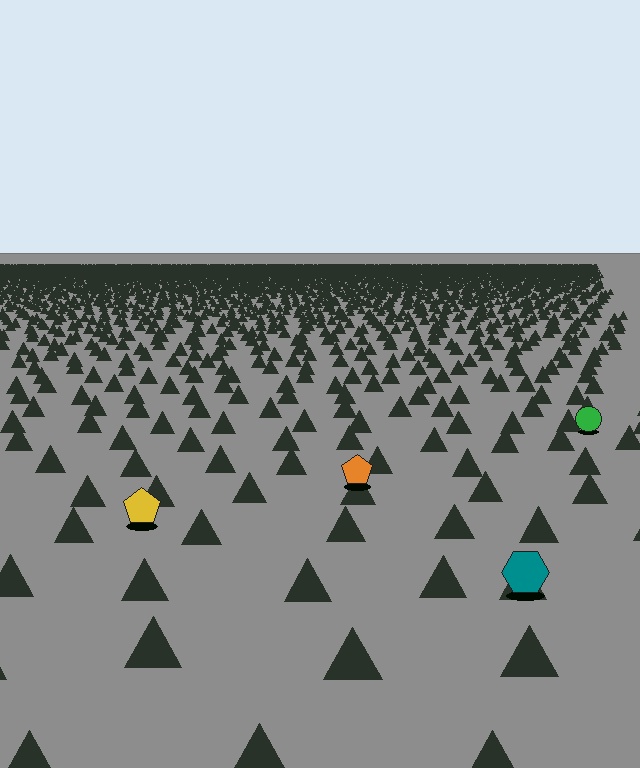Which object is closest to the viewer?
The teal hexagon is closest. The texture marks near it are larger and more spread out.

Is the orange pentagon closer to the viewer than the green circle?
Yes. The orange pentagon is closer — you can tell from the texture gradient: the ground texture is coarser near it.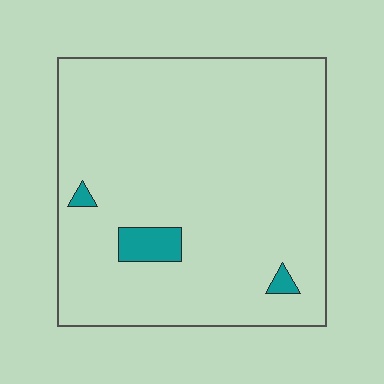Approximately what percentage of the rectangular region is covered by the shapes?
Approximately 5%.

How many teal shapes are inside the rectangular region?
3.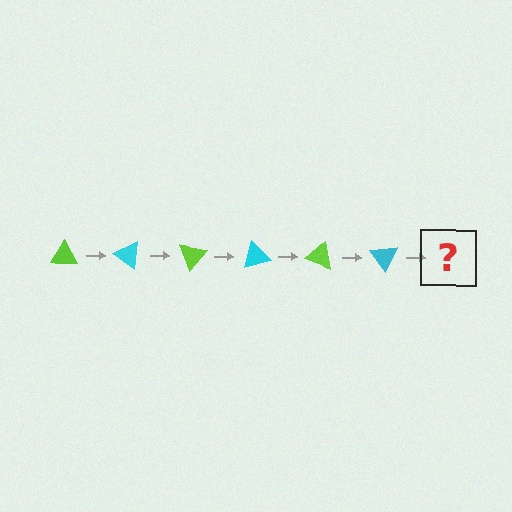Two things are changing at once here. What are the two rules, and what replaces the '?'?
The two rules are that it rotates 35 degrees each step and the color cycles through lime and cyan. The '?' should be a lime triangle, rotated 210 degrees from the start.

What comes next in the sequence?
The next element should be a lime triangle, rotated 210 degrees from the start.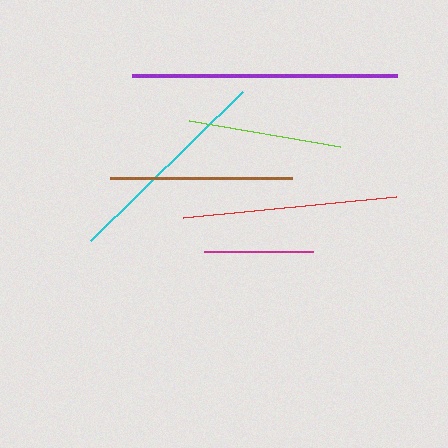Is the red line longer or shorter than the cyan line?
The red line is longer than the cyan line.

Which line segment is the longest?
The purple line is the longest at approximately 265 pixels.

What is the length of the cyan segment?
The cyan segment is approximately 213 pixels long.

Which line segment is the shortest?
The magenta line is the shortest at approximately 108 pixels.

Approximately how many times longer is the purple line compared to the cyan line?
The purple line is approximately 1.2 times the length of the cyan line.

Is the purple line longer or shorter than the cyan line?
The purple line is longer than the cyan line.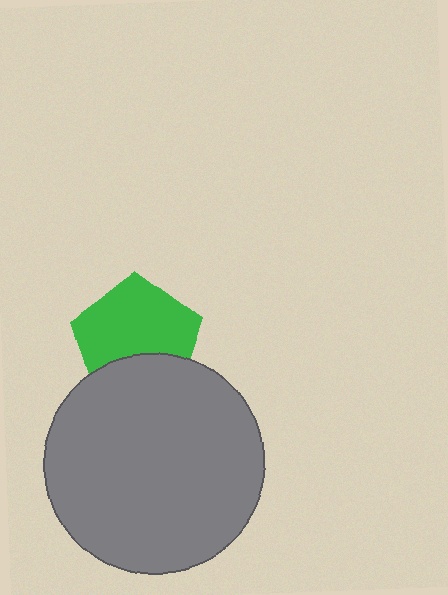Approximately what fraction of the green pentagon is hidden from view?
Roughly 33% of the green pentagon is hidden behind the gray circle.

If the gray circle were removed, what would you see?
You would see the complete green pentagon.